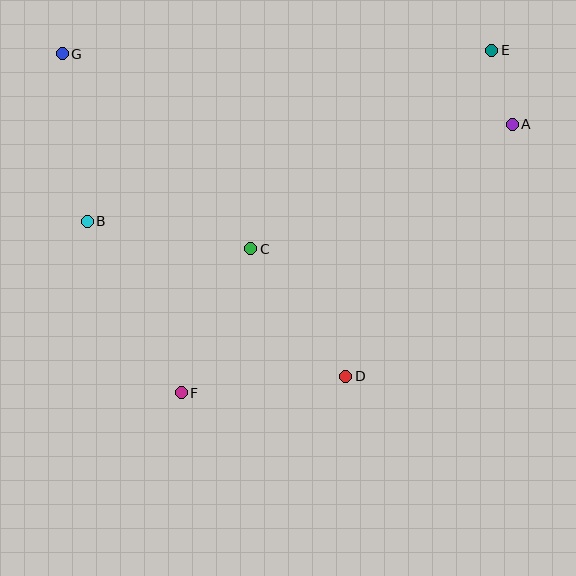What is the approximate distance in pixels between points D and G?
The distance between D and G is approximately 429 pixels.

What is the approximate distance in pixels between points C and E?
The distance between C and E is approximately 312 pixels.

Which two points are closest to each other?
Points A and E are closest to each other.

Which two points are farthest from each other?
Points E and F are farthest from each other.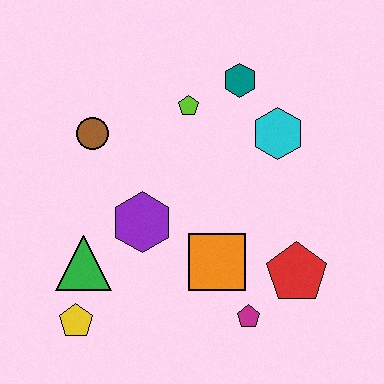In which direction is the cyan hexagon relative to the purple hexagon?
The cyan hexagon is to the right of the purple hexagon.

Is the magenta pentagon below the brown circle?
Yes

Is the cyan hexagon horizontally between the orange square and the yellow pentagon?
No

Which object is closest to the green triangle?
The yellow pentagon is closest to the green triangle.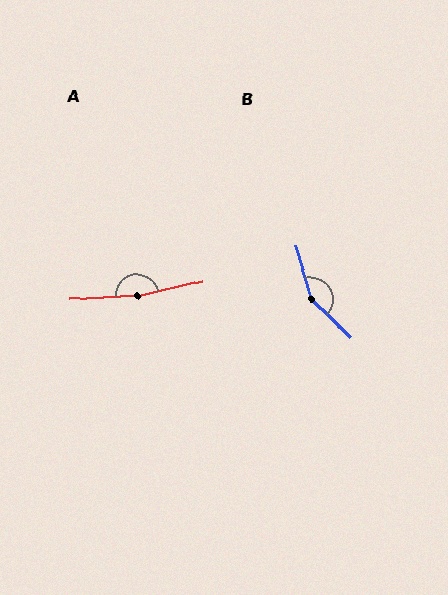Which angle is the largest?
A, at approximately 170 degrees.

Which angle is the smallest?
B, at approximately 150 degrees.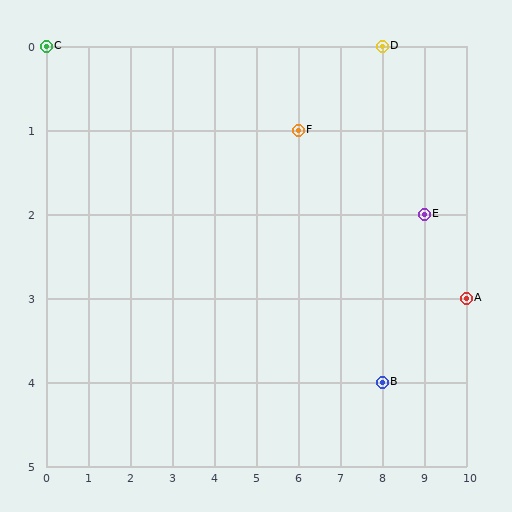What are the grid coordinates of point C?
Point C is at grid coordinates (0, 0).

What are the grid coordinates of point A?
Point A is at grid coordinates (10, 3).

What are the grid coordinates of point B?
Point B is at grid coordinates (8, 4).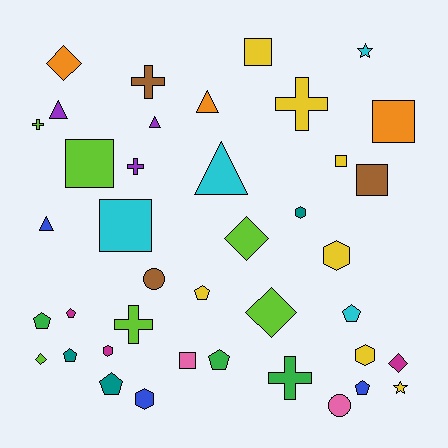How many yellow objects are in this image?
There are 7 yellow objects.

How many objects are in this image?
There are 40 objects.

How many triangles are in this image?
There are 5 triangles.